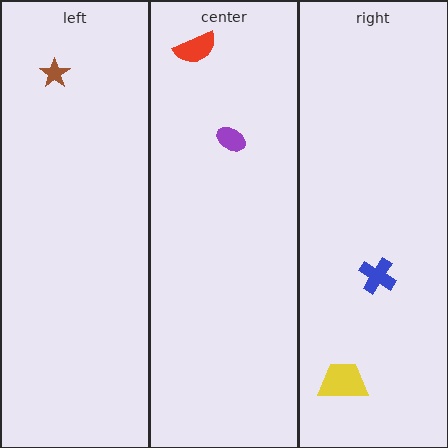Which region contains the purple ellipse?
The center region.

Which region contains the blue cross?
The right region.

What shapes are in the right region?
The yellow trapezoid, the blue cross.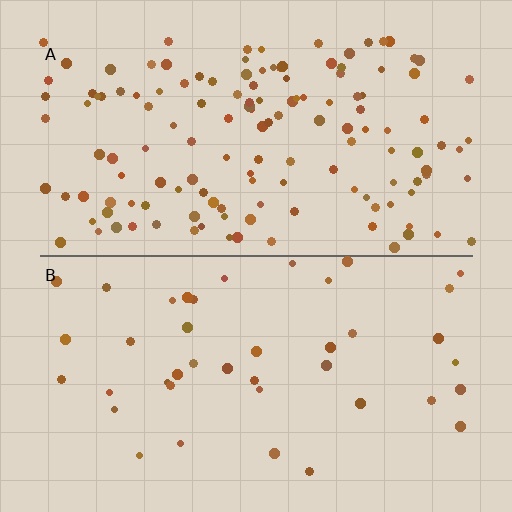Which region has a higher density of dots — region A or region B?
A (the top).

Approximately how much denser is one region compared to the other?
Approximately 3.4× — region A over region B.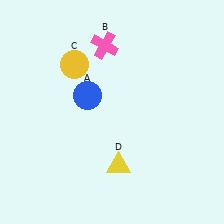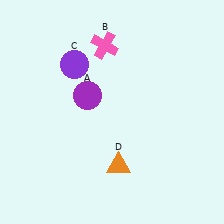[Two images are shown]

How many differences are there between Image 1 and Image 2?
There are 3 differences between the two images.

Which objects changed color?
A changed from blue to purple. C changed from yellow to purple. D changed from yellow to orange.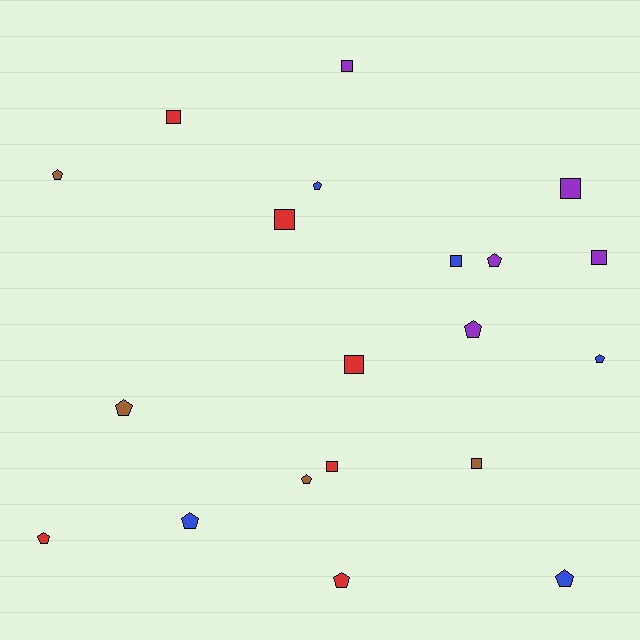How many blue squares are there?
There is 1 blue square.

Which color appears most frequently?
Red, with 6 objects.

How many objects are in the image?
There are 20 objects.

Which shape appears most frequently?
Pentagon, with 11 objects.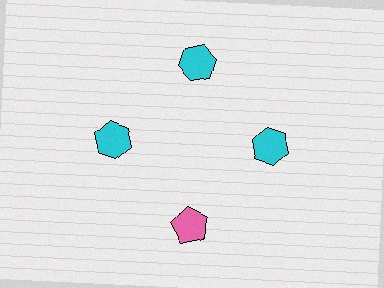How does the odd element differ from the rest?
It differs in both color (pink instead of cyan) and shape (pentagon instead of hexagon).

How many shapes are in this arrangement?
There are 4 shapes arranged in a ring pattern.